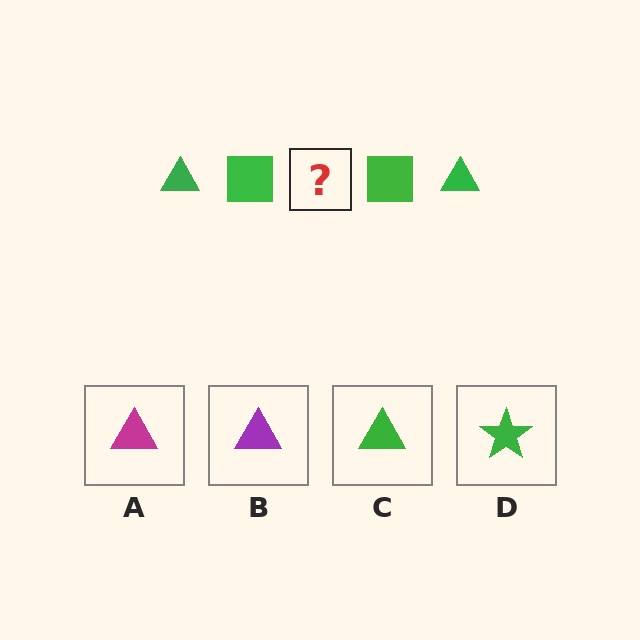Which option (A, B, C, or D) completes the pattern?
C.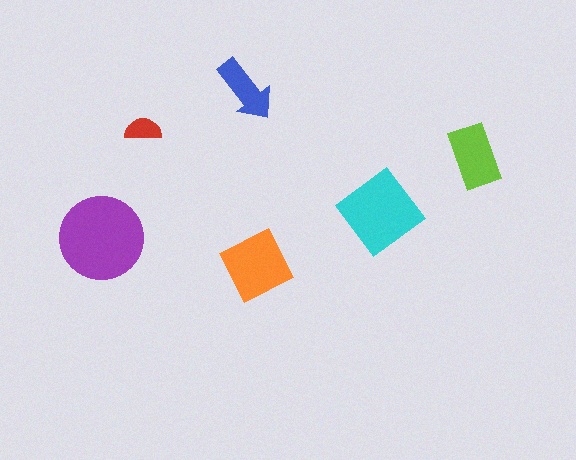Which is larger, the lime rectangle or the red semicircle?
The lime rectangle.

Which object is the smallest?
The red semicircle.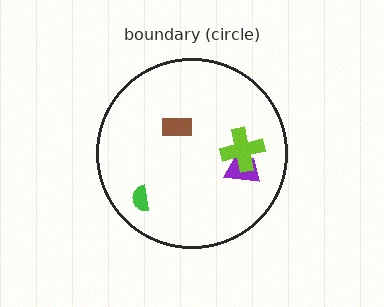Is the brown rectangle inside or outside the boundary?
Inside.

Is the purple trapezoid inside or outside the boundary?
Inside.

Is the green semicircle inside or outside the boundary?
Inside.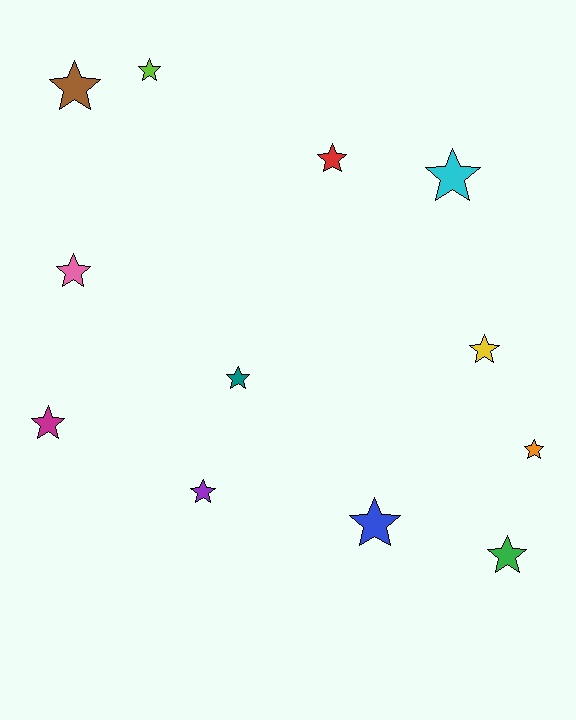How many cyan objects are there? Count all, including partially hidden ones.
There is 1 cyan object.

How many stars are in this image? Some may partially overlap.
There are 12 stars.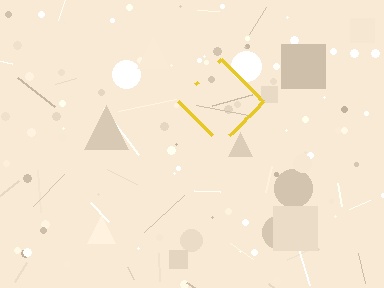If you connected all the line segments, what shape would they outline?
They would outline a diamond.